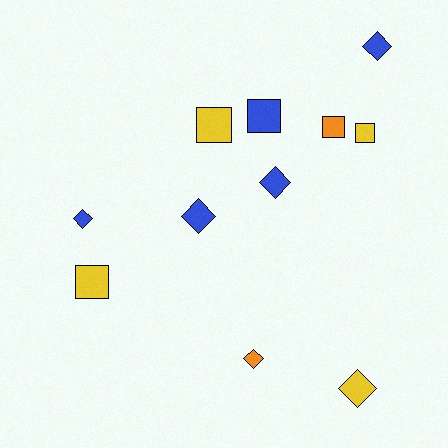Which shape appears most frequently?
Diamond, with 6 objects.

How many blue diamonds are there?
There are 4 blue diamonds.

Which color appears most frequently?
Blue, with 5 objects.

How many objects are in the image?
There are 11 objects.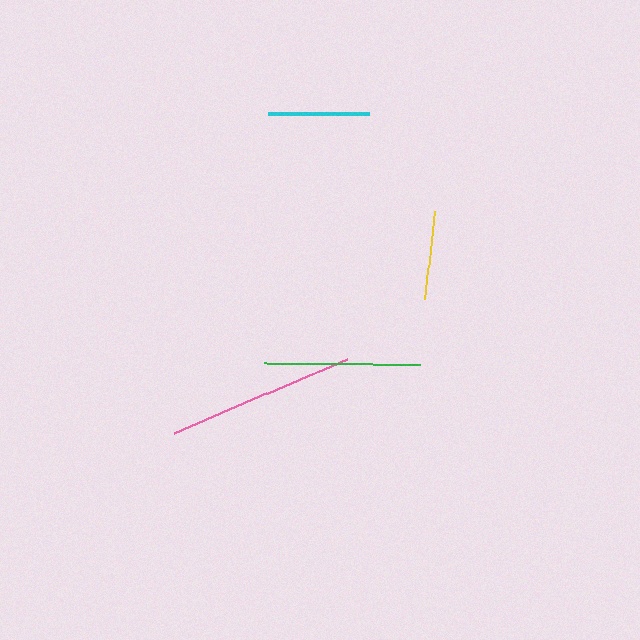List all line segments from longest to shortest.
From longest to shortest: pink, green, cyan, yellow.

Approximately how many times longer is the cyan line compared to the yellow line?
The cyan line is approximately 1.1 times the length of the yellow line.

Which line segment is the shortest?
The yellow line is the shortest at approximately 89 pixels.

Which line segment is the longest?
The pink line is the longest at approximately 188 pixels.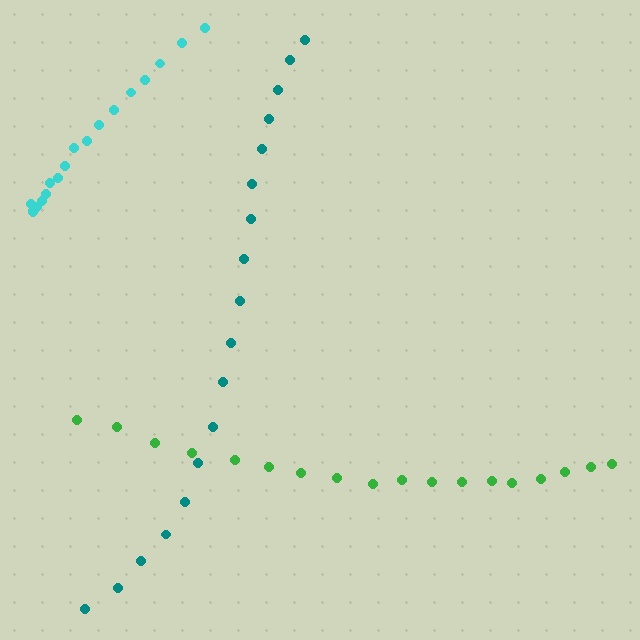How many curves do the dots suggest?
There are 3 distinct paths.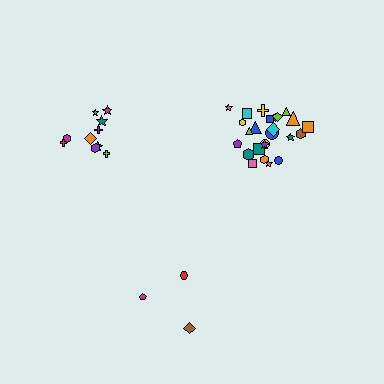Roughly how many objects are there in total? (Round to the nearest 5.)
Roughly 40 objects in total.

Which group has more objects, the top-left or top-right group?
The top-right group.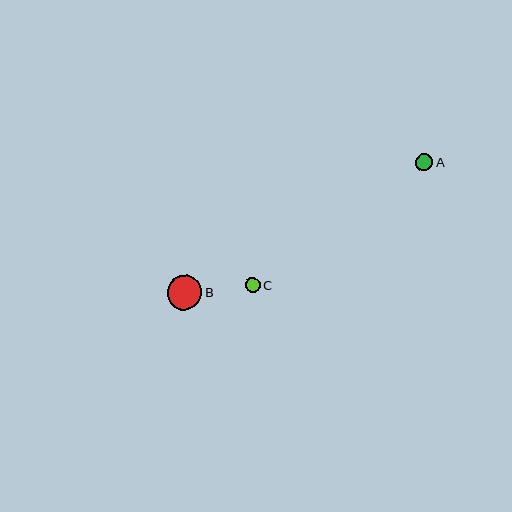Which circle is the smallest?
Circle C is the smallest with a size of approximately 15 pixels.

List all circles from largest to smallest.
From largest to smallest: B, A, C.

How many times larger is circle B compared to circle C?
Circle B is approximately 2.3 times the size of circle C.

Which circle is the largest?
Circle B is the largest with a size of approximately 34 pixels.